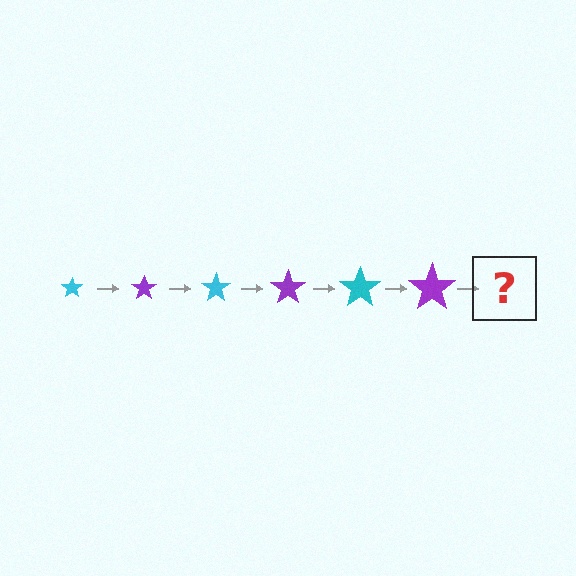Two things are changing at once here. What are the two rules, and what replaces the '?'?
The two rules are that the star grows larger each step and the color cycles through cyan and purple. The '?' should be a cyan star, larger than the previous one.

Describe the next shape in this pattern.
It should be a cyan star, larger than the previous one.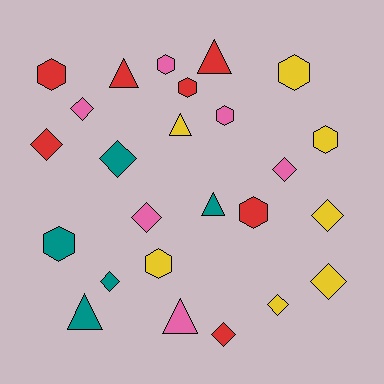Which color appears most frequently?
Red, with 7 objects.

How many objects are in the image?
There are 25 objects.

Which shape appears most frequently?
Diamond, with 10 objects.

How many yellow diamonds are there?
There are 3 yellow diamonds.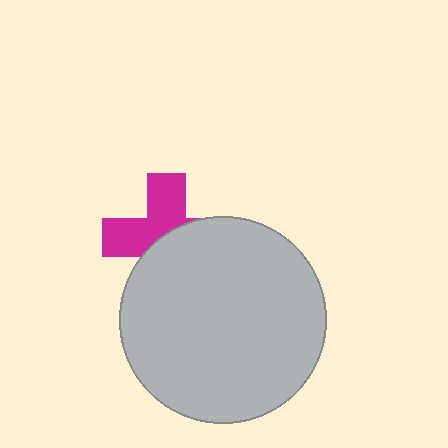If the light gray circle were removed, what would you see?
You would see the complete magenta cross.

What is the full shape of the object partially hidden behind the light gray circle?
The partially hidden object is a magenta cross.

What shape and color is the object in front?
The object in front is a light gray circle.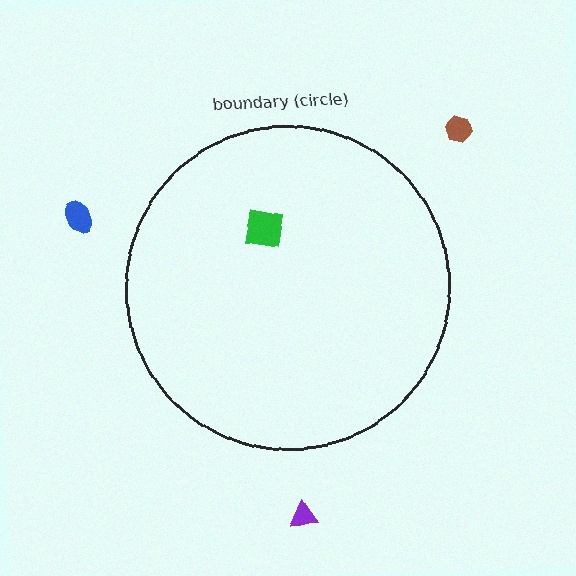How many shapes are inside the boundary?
1 inside, 3 outside.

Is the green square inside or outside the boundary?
Inside.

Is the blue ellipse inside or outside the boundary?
Outside.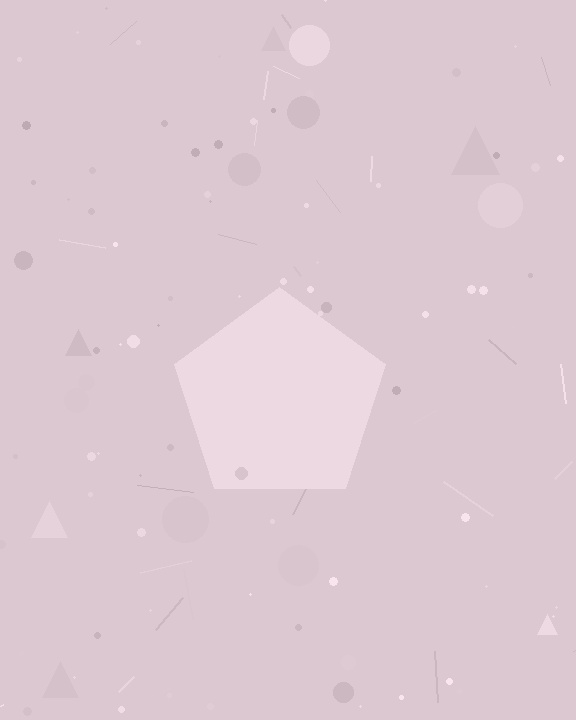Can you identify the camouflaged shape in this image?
The camouflaged shape is a pentagon.